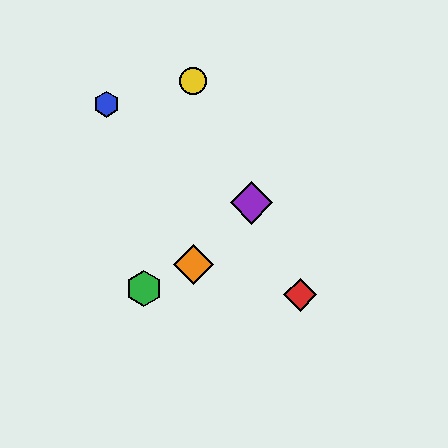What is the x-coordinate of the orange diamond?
The orange diamond is at x≈193.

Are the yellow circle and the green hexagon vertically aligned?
No, the yellow circle is at x≈193 and the green hexagon is at x≈144.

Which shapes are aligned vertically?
The yellow circle, the orange diamond are aligned vertically.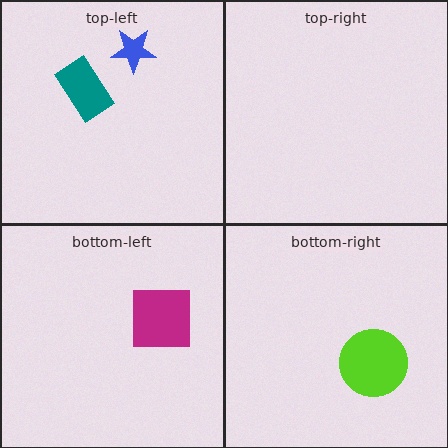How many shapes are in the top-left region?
2.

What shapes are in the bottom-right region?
The lime circle.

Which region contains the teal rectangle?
The top-left region.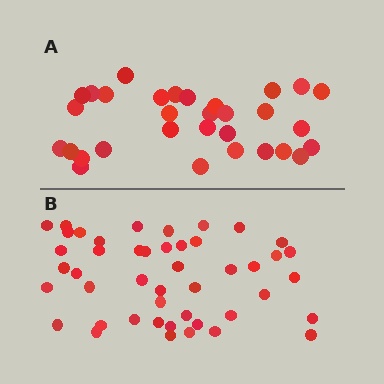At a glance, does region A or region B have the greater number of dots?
Region B (the bottom region) has more dots.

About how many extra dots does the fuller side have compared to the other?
Region B has approximately 15 more dots than region A.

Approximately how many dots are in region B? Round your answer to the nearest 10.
About 50 dots. (The exact count is 46, which rounds to 50.)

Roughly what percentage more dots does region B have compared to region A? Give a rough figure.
About 50% more.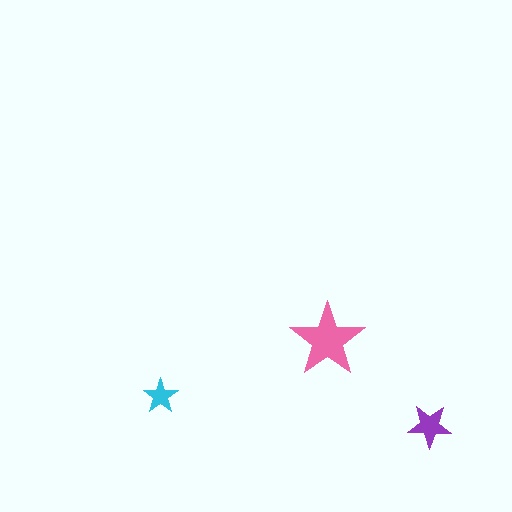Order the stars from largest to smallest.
the pink one, the purple one, the cyan one.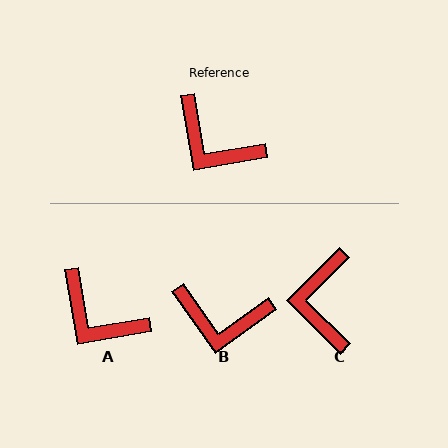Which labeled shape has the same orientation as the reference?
A.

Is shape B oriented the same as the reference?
No, it is off by about 26 degrees.